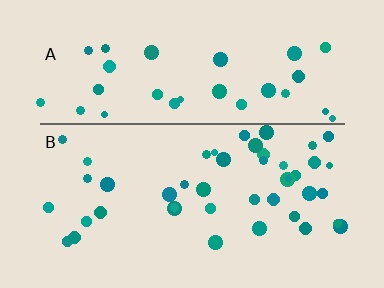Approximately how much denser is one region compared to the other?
Approximately 1.3× — region B over region A.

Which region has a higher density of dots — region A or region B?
B (the bottom).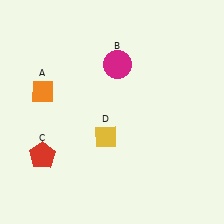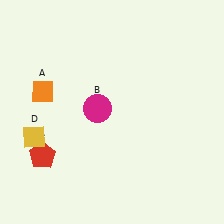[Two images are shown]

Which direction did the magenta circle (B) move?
The magenta circle (B) moved down.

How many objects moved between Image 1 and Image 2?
2 objects moved between the two images.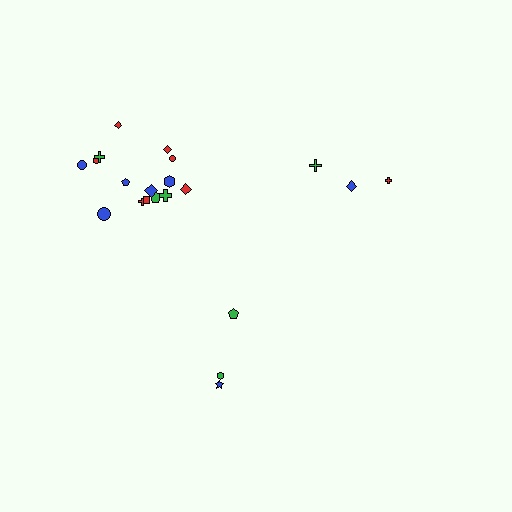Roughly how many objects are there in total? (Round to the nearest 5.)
Roughly 20 objects in total.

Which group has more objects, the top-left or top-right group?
The top-left group.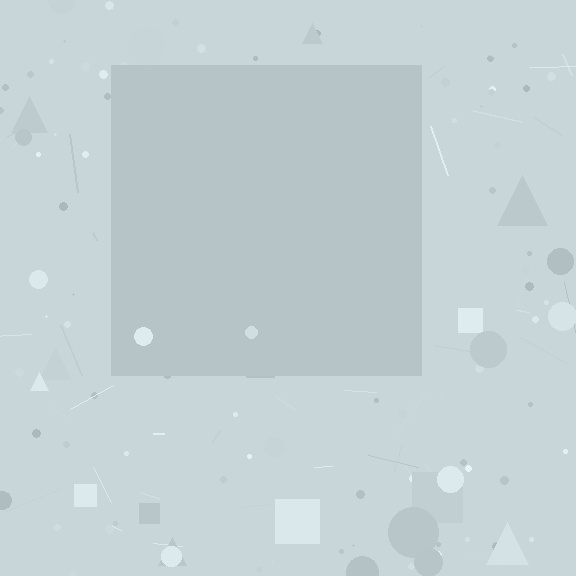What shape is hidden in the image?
A square is hidden in the image.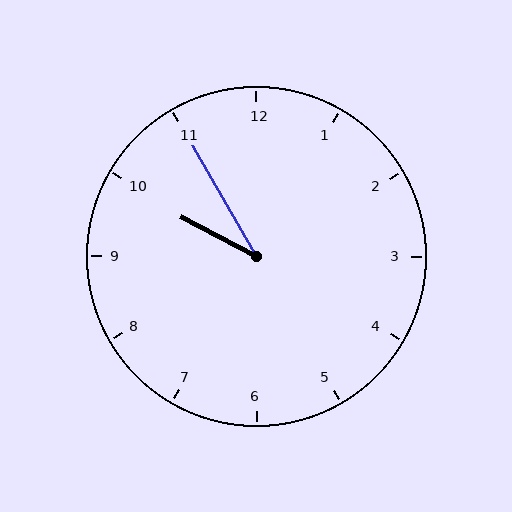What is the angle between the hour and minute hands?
Approximately 32 degrees.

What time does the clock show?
9:55.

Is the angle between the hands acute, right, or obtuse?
It is acute.